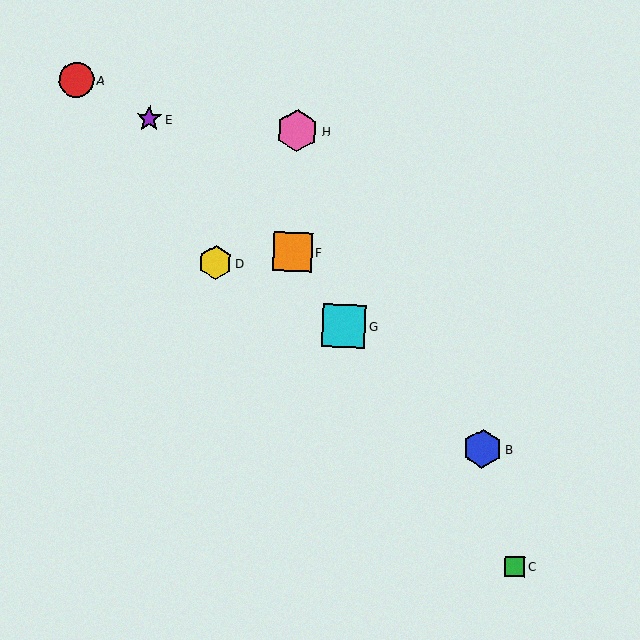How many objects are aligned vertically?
2 objects (F, H) are aligned vertically.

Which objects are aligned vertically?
Objects F, H are aligned vertically.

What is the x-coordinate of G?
Object G is at x≈344.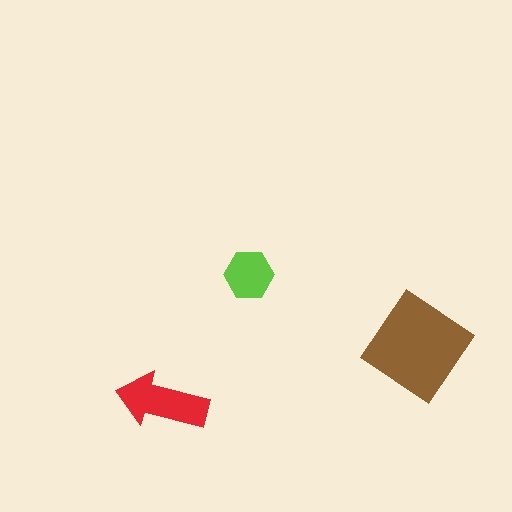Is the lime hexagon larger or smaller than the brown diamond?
Smaller.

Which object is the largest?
The brown diamond.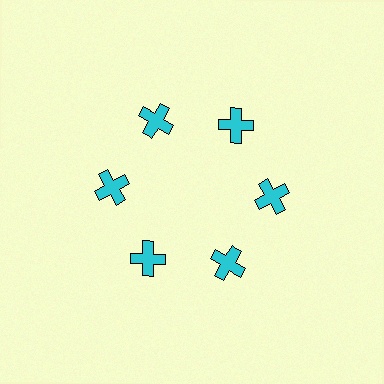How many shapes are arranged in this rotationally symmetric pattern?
There are 6 shapes, arranged in 6 groups of 1.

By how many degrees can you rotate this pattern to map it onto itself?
The pattern maps onto itself every 60 degrees of rotation.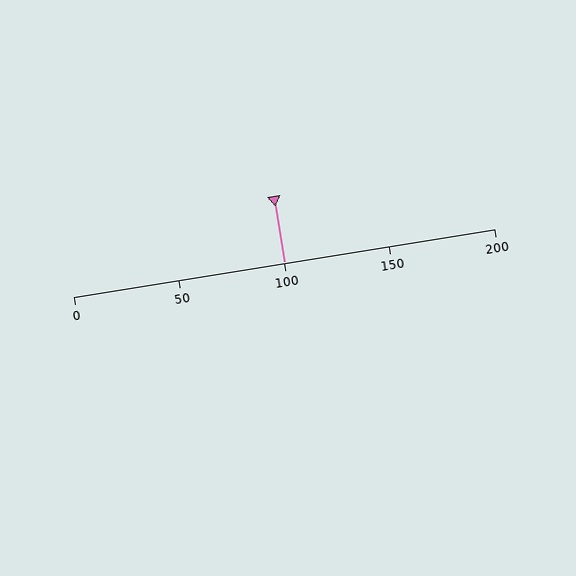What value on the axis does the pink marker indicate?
The marker indicates approximately 100.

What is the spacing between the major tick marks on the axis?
The major ticks are spaced 50 apart.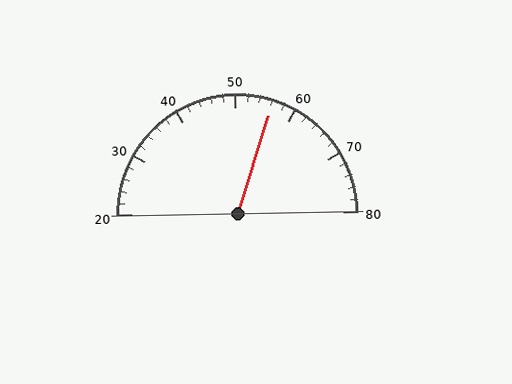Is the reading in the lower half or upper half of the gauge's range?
The reading is in the upper half of the range (20 to 80).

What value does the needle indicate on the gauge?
The needle indicates approximately 56.